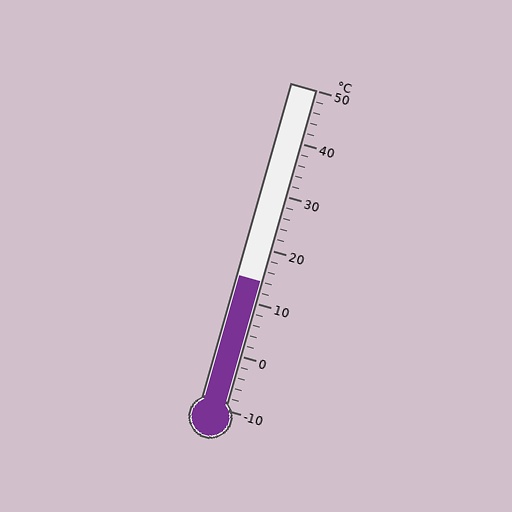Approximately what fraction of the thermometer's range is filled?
The thermometer is filled to approximately 40% of its range.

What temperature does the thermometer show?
The thermometer shows approximately 14°C.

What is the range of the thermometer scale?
The thermometer scale ranges from -10°C to 50°C.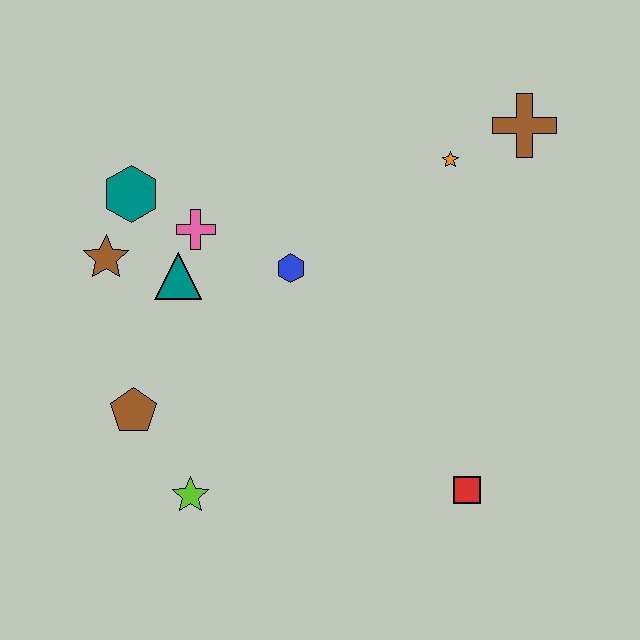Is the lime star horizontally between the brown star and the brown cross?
Yes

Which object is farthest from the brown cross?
The lime star is farthest from the brown cross.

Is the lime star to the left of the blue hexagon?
Yes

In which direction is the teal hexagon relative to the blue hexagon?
The teal hexagon is to the left of the blue hexagon.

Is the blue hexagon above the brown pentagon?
Yes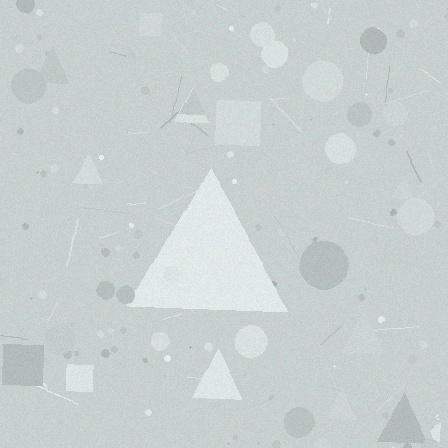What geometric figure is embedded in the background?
A triangle is embedded in the background.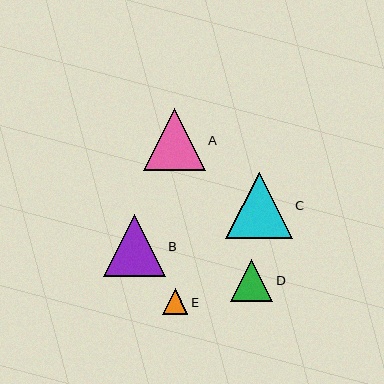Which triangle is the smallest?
Triangle E is the smallest with a size of approximately 25 pixels.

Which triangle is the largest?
Triangle C is the largest with a size of approximately 66 pixels.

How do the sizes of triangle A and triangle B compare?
Triangle A and triangle B are approximately the same size.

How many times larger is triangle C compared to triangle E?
Triangle C is approximately 2.6 times the size of triangle E.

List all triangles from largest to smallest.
From largest to smallest: C, A, B, D, E.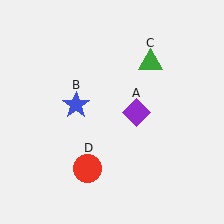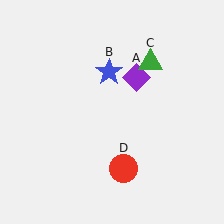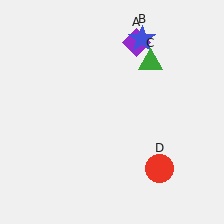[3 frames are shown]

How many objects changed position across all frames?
3 objects changed position: purple diamond (object A), blue star (object B), red circle (object D).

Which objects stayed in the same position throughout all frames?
Green triangle (object C) remained stationary.